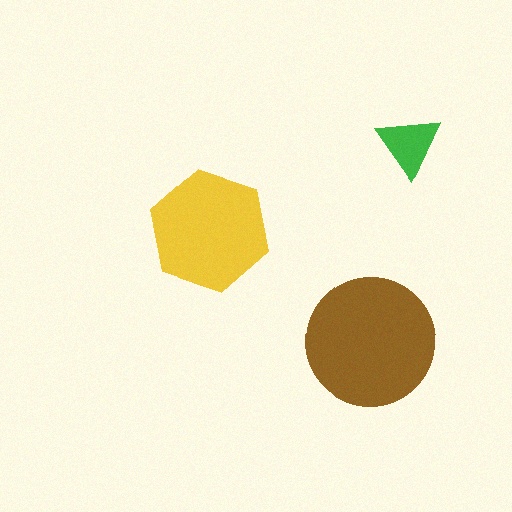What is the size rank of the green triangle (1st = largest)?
3rd.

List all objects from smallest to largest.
The green triangle, the yellow hexagon, the brown circle.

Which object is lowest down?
The brown circle is bottommost.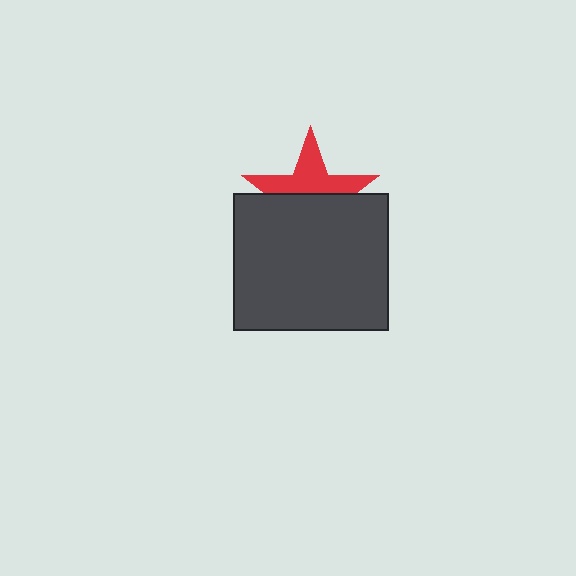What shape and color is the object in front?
The object in front is a dark gray rectangle.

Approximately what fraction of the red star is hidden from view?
Roughly 53% of the red star is hidden behind the dark gray rectangle.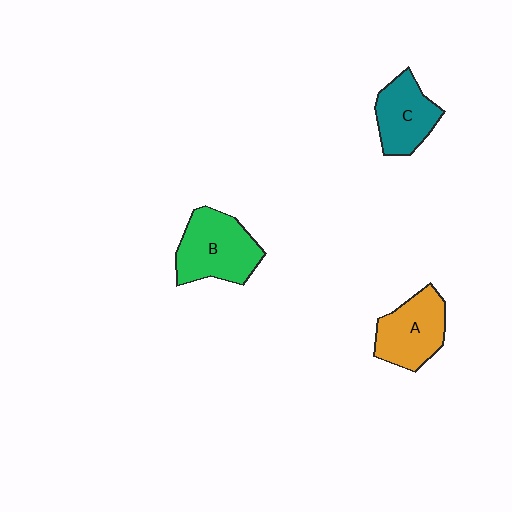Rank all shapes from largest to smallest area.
From largest to smallest: B (green), A (orange), C (teal).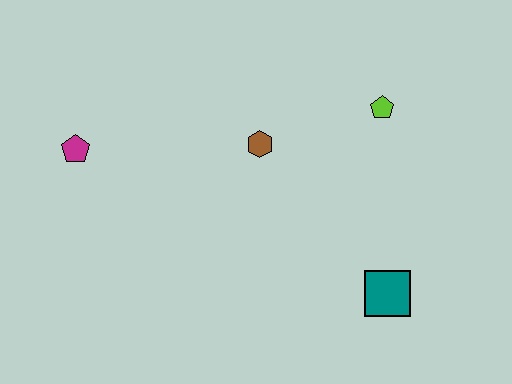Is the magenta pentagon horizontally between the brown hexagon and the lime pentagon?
No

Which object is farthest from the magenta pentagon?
The teal square is farthest from the magenta pentagon.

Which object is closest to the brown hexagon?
The lime pentagon is closest to the brown hexagon.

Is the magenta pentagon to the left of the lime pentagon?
Yes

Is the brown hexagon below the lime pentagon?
Yes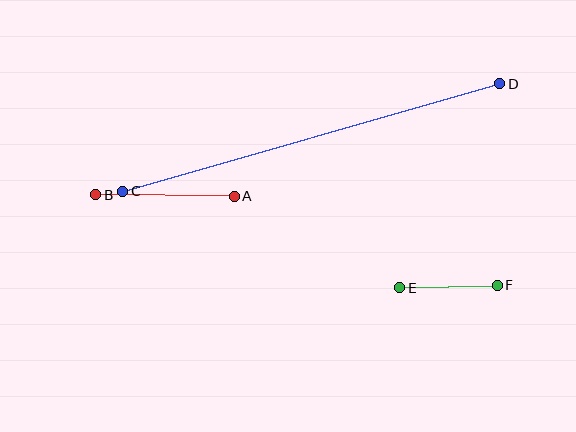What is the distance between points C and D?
The distance is approximately 392 pixels.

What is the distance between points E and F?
The distance is approximately 98 pixels.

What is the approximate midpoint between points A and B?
The midpoint is at approximately (165, 196) pixels.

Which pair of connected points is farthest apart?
Points C and D are farthest apart.